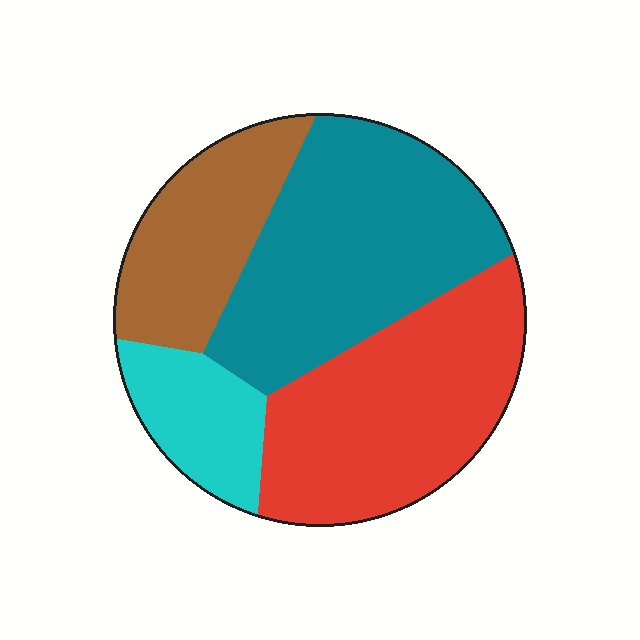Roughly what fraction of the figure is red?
Red covers around 35% of the figure.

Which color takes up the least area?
Cyan, at roughly 10%.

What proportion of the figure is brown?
Brown covers around 20% of the figure.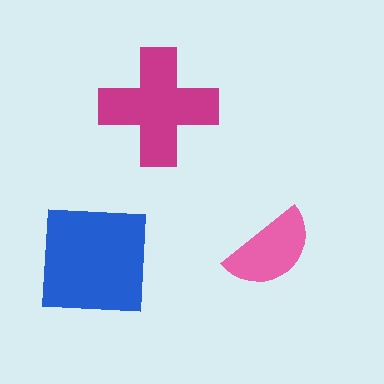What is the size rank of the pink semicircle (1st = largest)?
3rd.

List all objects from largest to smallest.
The blue square, the magenta cross, the pink semicircle.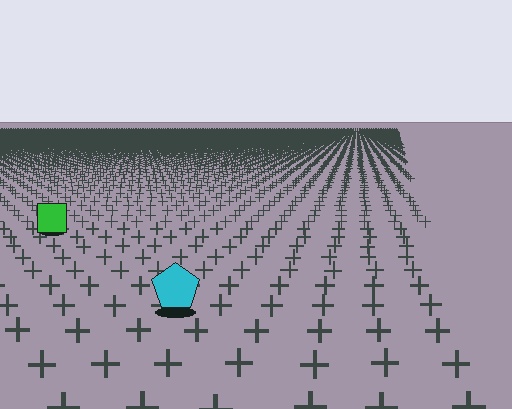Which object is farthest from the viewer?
The green square is farthest from the viewer. It appears smaller and the ground texture around it is denser.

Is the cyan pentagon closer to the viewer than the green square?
Yes. The cyan pentagon is closer — you can tell from the texture gradient: the ground texture is coarser near it.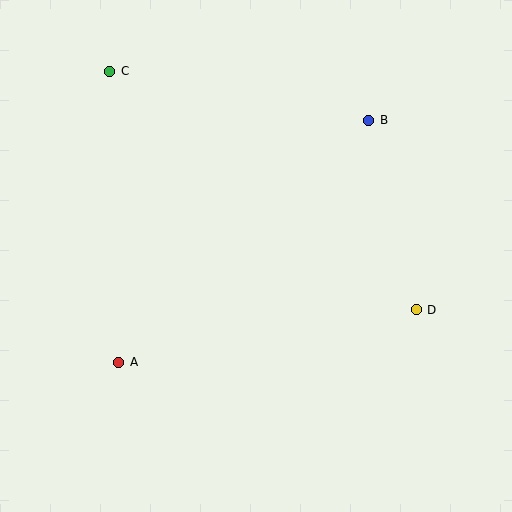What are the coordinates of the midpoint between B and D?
The midpoint between B and D is at (393, 215).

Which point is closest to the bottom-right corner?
Point D is closest to the bottom-right corner.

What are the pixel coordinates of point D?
Point D is at (416, 310).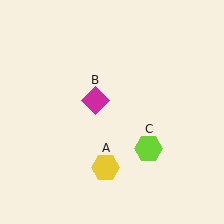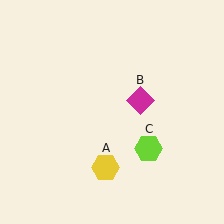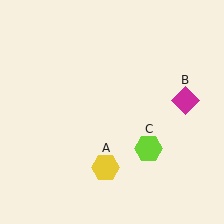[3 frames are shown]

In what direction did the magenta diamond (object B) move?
The magenta diamond (object B) moved right.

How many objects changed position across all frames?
1 object changed position: magenta diamond (object B).